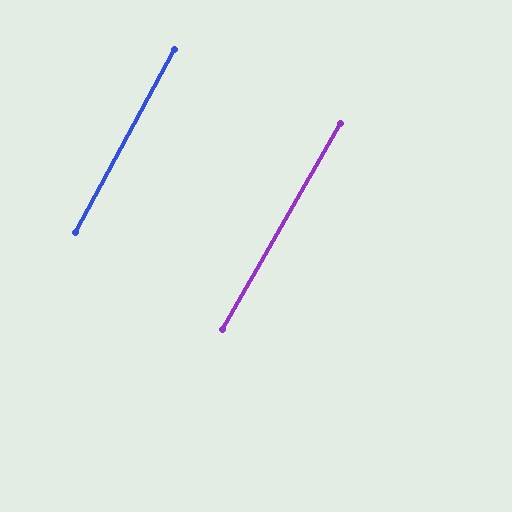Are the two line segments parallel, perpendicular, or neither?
Parallel — their directions differ by only 1.2°.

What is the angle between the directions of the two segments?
Approximately 1 degree.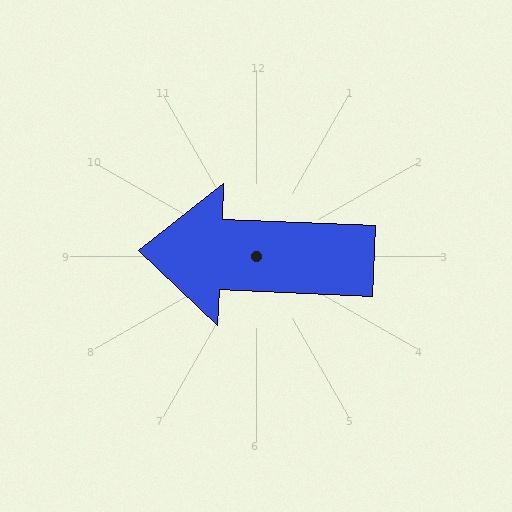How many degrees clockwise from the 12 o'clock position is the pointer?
Approximately 273 degrees.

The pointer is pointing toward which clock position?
Roughly 9 o'clock.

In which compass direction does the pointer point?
West.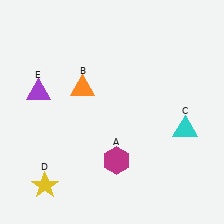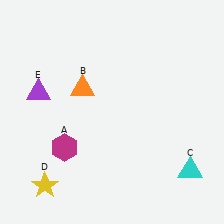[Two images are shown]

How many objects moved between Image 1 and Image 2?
2 objects moved between the two images.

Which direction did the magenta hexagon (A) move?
The magenta hexagon (A) moved left.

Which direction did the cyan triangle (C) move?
The cyan triangle (C) moved down.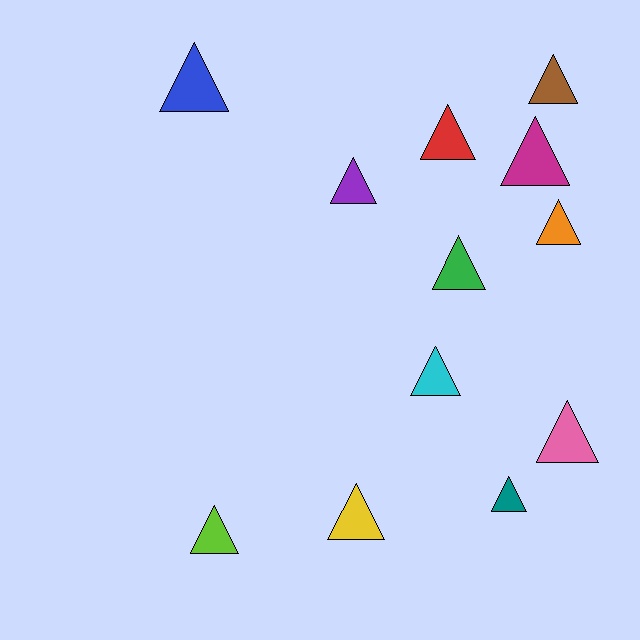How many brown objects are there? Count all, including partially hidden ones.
There is 1 brown object.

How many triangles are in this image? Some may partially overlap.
There are 12 triangles.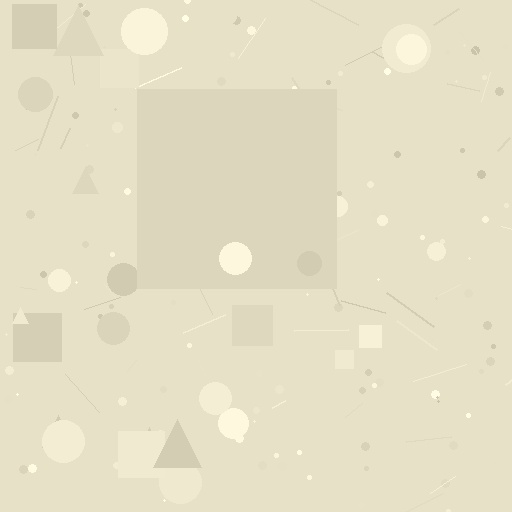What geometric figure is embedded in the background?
A square is embedded in the background.